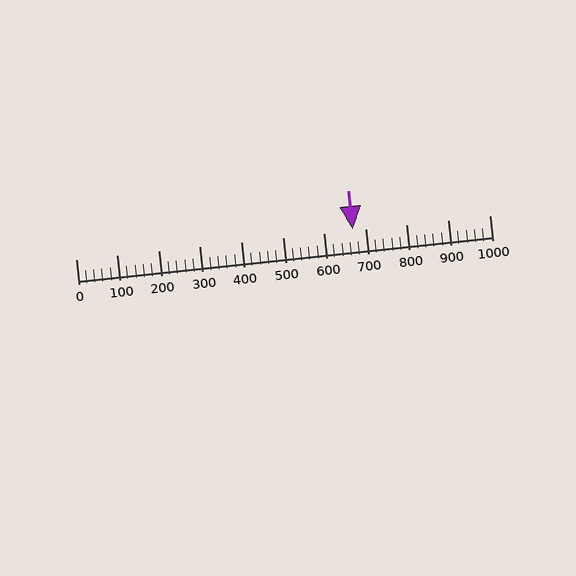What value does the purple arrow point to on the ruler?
The purple arrow points to approximately 669.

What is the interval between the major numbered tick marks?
The major tick marks are spaced 100 units apart.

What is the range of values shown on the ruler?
The ruler shows values from 0 to 1000.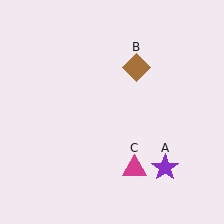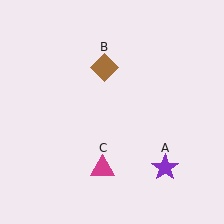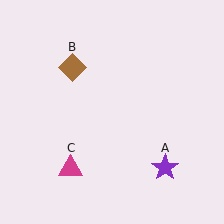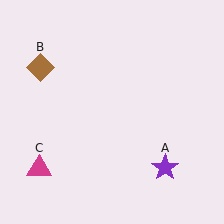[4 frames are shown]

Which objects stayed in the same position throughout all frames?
Purple star (object A) remained stationary.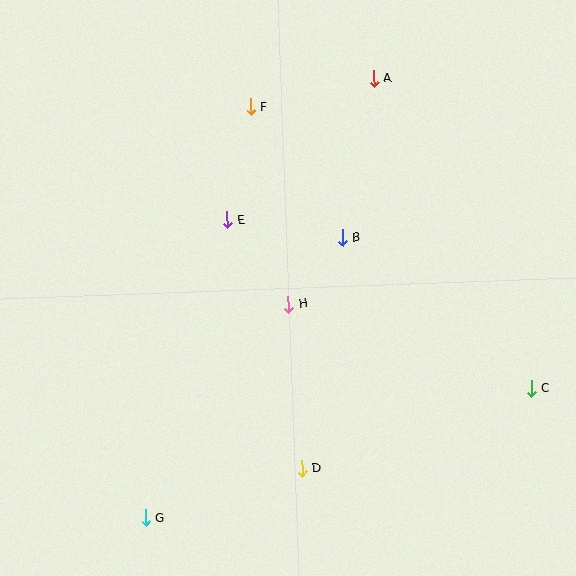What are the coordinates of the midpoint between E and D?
The midpoint between E and D is at (265, 344).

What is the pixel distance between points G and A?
The distance between G and A is 496 pixels.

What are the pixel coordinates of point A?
Point A is at (374, 78).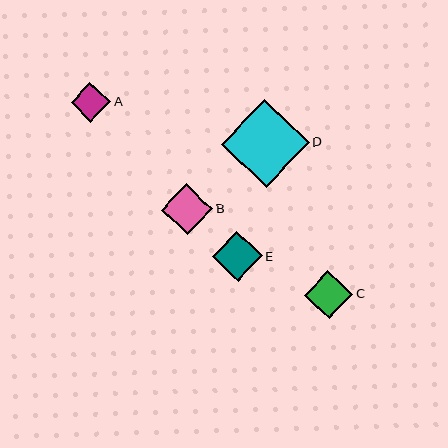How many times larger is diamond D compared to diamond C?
Diamond D is approximately 1.8 times the size of diamond C.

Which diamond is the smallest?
Diamond A is the smallest with a size of approximately 40 pixels.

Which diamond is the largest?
Diamond D is the largest with a size of approximately 88 pixels.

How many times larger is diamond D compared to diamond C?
Diamond D is approximately 1.8 times the size of diamond C.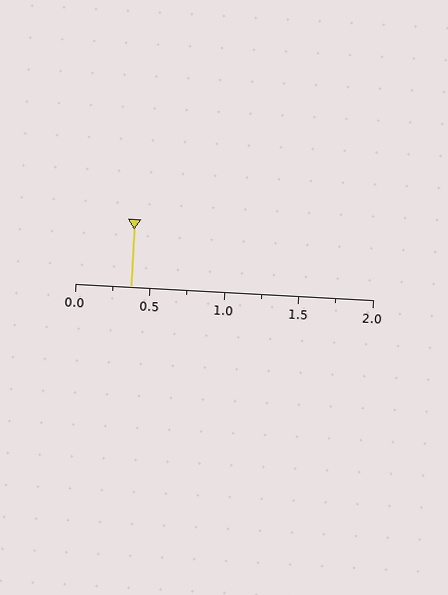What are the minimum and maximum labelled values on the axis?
The axis runs from 0.0 to 2.0.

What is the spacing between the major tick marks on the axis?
The major ticks are spaced 0.5 apart.